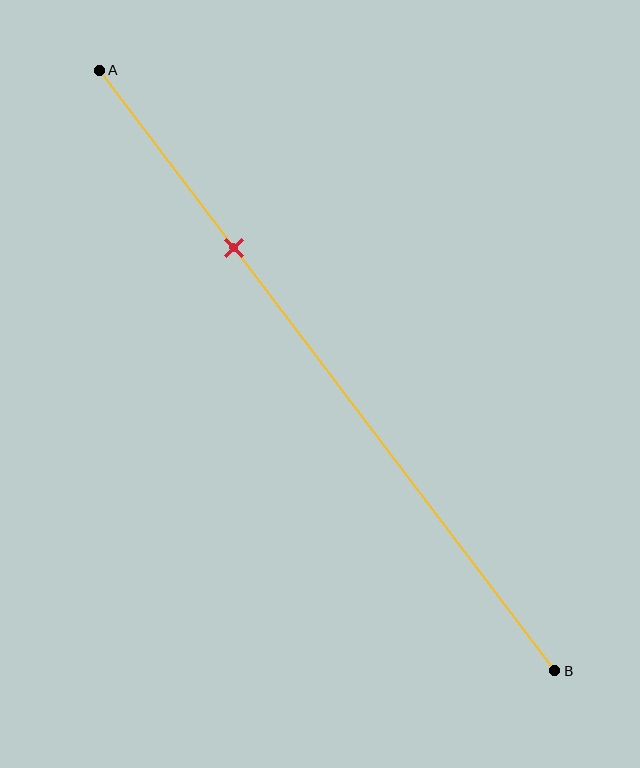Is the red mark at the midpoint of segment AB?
No, the mark is at about 30% from A, not at the 50% midpoint.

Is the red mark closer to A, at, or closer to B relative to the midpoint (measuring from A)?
The red mark is closer to point A than the midpoint of segment AB.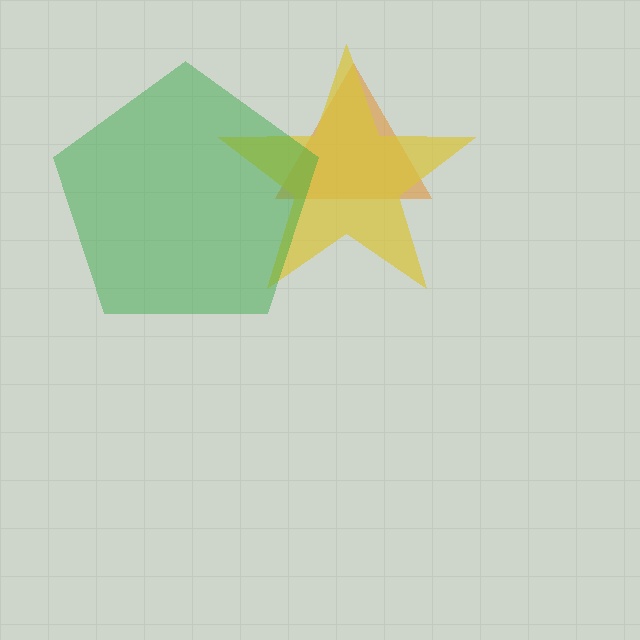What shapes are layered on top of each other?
The layered shapes are: an orange triangle, a yellow star, a green pentagon.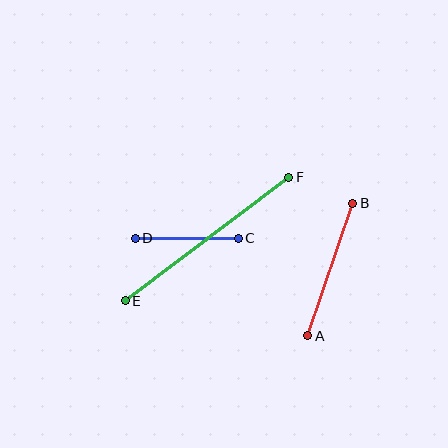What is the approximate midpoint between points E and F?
The midpoint is at approximately (207, 239) pixels.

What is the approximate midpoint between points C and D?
The midpoint is at approximately (187, 238) pixels.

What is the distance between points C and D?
The distance is approximately 103 pixels.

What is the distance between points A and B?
The distance is approximately 140 pixels.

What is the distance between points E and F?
The distance is approximately 205 pixels.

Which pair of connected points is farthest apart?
Points E and F are farthest apart.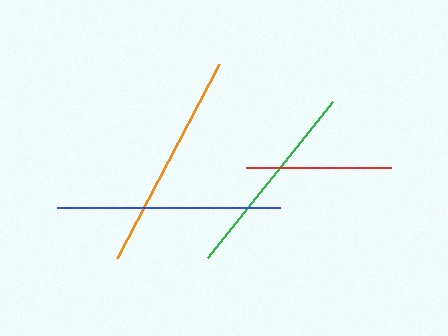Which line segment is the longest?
The blue line is the longest at approximately 222 pixels.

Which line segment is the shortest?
The red line is the shortest at approximately 145 pixels.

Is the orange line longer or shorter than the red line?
The orange line is longer than the red line.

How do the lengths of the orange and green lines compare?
The orange and green lines are approximately the same length.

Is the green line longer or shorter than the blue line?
The blue line is longer than the green line.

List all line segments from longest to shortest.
From longest to shortest: blue, orange, green, red.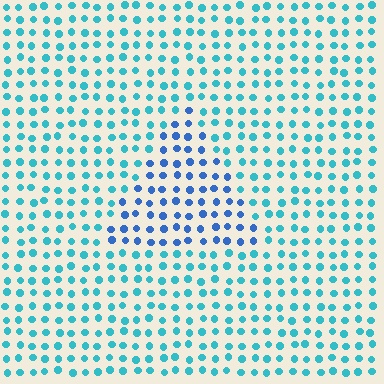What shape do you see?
I see a triangle.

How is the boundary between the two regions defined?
The boundary is defined purely by a slight shift in hue (about 34 degrees). Spacing, size, and orientation are identical on both sides.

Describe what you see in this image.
The image is filled with small cyan elements in a uniform arrangement. A triangle-shaped region is visible where the elements are tinted to a slightly different hue, forming a subtle color boundary.